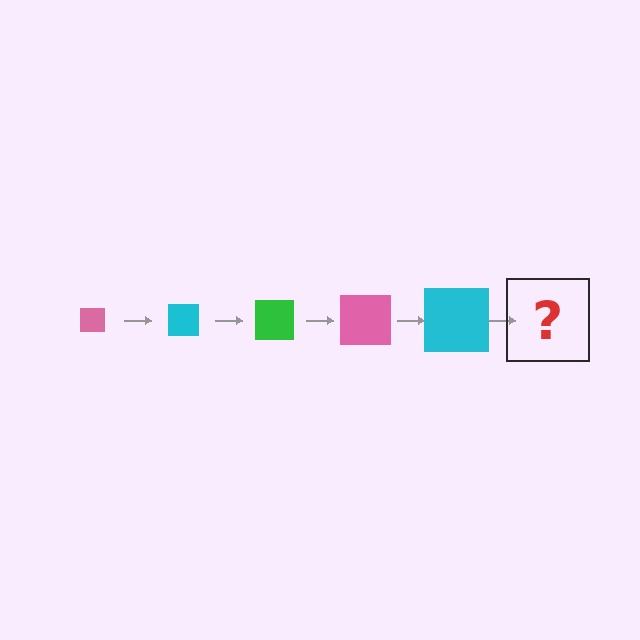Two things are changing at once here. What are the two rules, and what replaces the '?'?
The two rules are that the square grows larger each step and the color cycles through pink, cyan, and green. The '?' should be a green square, larger than the previous one.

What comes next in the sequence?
The next element should be a green square, larger than the previous one.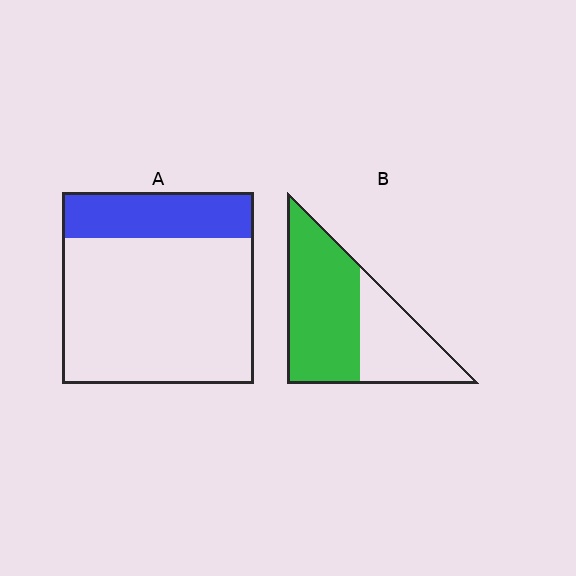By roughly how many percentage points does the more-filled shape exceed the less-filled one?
By roughly 40 percentage points (B over A).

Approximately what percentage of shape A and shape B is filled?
A is approximately 25% and B is approximately 60%.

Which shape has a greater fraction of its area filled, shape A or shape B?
Shape B.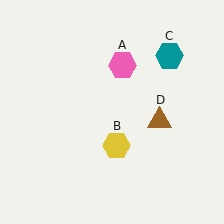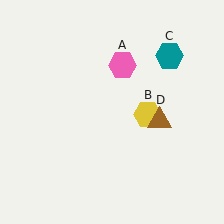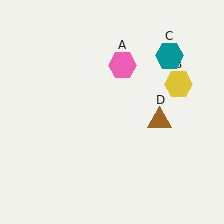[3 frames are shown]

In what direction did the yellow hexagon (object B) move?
The yellow hexagon (object B) moved up and to the right.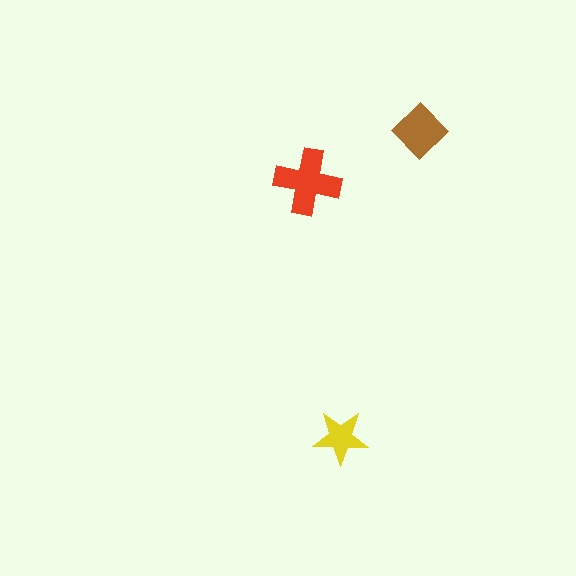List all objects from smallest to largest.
The yellow star, the brown diamond, the red cross.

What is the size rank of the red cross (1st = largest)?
1st.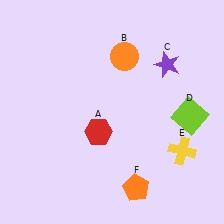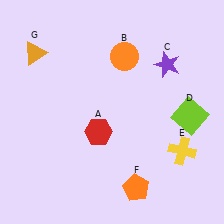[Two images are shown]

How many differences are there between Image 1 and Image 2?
There is 1 difference between the two images.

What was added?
An orange triangle (G) was added in Image 2.